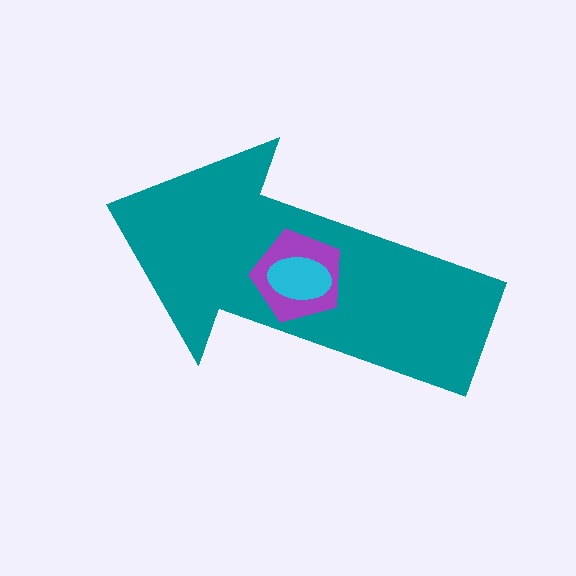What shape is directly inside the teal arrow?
The purple pentagon.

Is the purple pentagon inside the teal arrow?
Yes.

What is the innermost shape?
The cyan ellipse.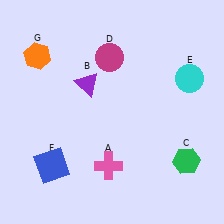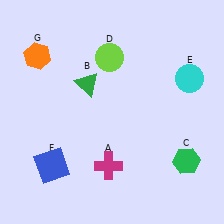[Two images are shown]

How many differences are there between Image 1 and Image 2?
There are 3 differences between the two images.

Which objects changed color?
A changed from pink to magenta. B changed from purple to green. D changed from magenta to lime.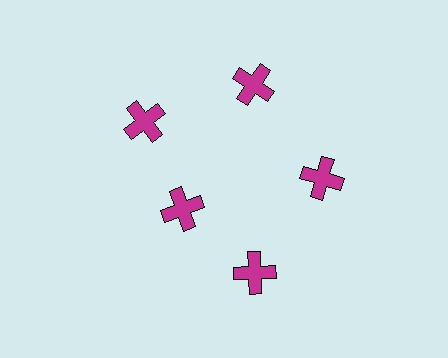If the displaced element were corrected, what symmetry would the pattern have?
It would have 5-fold rotational symmetry — the pattern would map onto itself every 72 degrees.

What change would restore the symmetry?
The symmetry would be restored by moving it outward, back onto the ring so that all 5 crosses sit at equal angles and equal distance from the center.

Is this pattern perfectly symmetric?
No. The 5 magenta crosses are arranged in a ring, but one element near the 8 o'clock position is pulled inward toward the center, breaking the 5-fold rotational symmetry.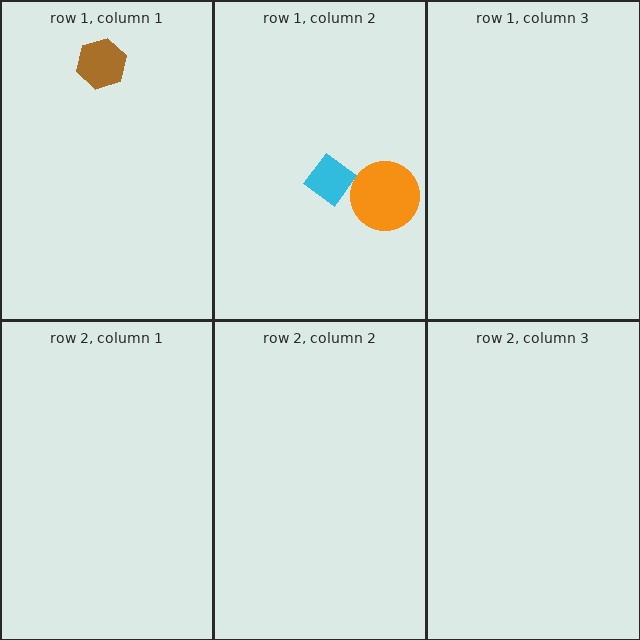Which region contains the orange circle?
The row 1, column 2 region.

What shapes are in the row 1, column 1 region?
The brown hexagon.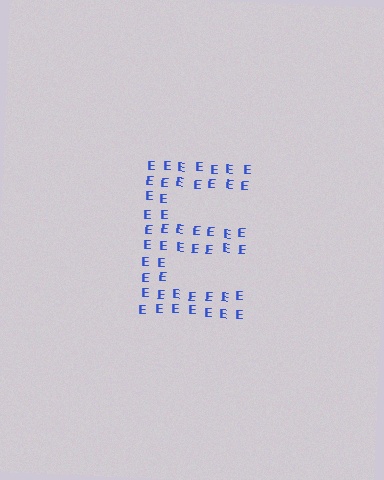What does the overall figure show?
The overall figure shows the letter E.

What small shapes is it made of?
It is made of small letter E's.